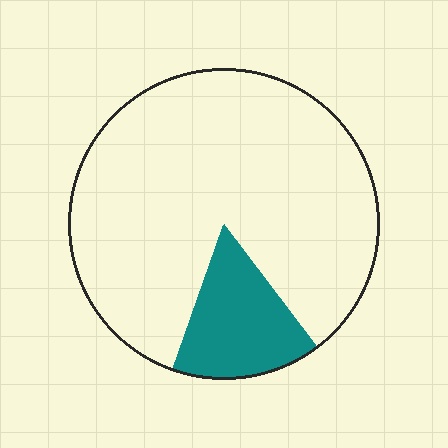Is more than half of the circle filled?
No.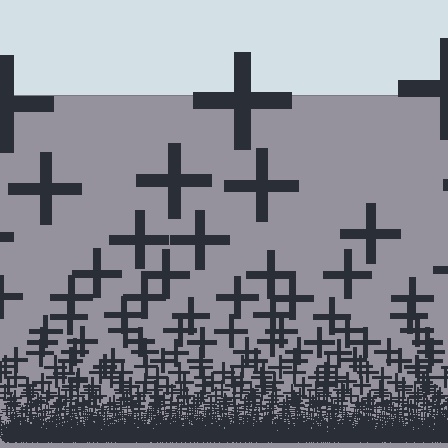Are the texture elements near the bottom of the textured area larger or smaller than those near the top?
Smaller. The gradient is inverted — elements near the bottom are smaller and denser.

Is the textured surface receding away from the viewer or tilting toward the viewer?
The surface appears to tilt toward the viewer. Texture elements get larger and sparser toward the top.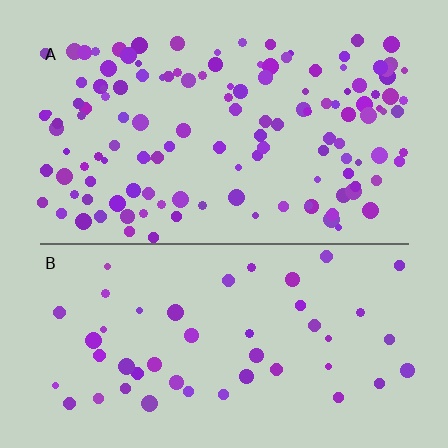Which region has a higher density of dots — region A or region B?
A (the top).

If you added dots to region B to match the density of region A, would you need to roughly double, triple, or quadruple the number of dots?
Approximately triple.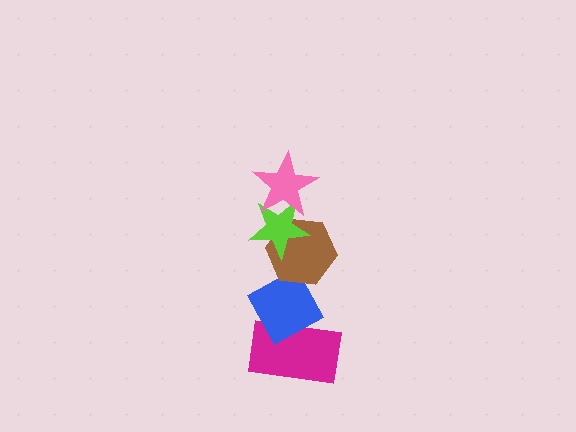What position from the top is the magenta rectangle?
The magenta rectangle is 5th from the top.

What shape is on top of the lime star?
The pink star is on top of the lime star.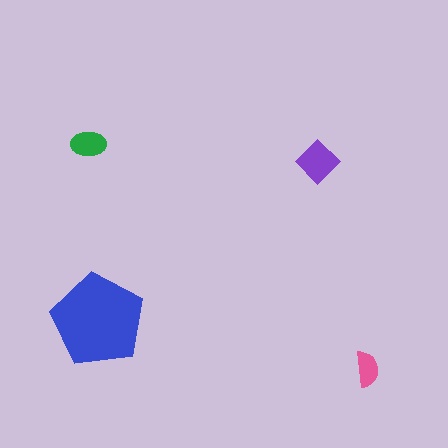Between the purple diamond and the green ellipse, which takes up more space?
The purple diamond.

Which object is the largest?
The blue pentagon.